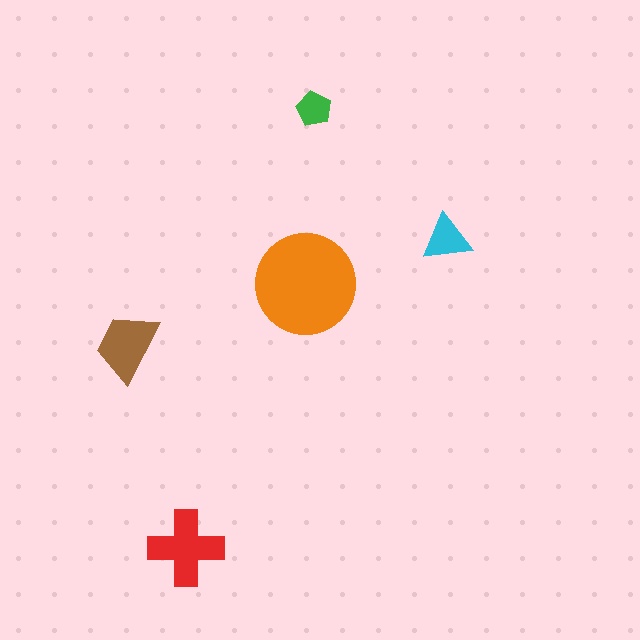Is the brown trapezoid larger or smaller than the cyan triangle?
Larger.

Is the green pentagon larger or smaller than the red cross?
Smaller.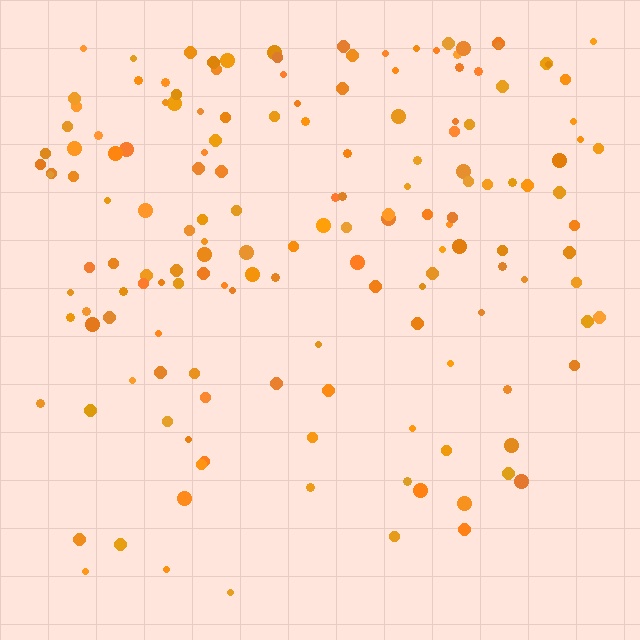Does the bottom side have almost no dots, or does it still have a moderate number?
Still a moderate number, just noticeably fewer than the top.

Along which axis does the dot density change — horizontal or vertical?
Vertical.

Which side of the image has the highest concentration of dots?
The top.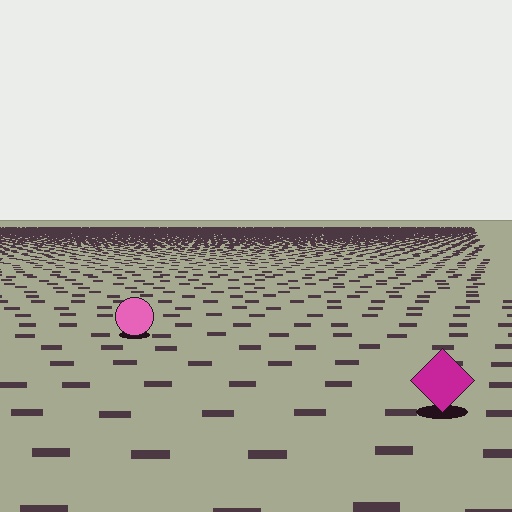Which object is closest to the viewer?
The magenta diamond is closest. The texture marks near it are larger and more spread out.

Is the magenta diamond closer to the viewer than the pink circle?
Yes. The magenta diamond is closer — you can tell from the texture gradient: the ground texture is coarser near it.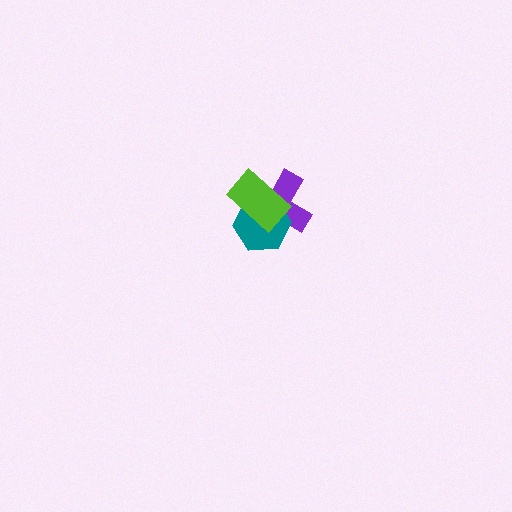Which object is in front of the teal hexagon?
The lime rectangle is in front of the teal hexagon.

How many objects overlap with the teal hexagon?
2 objects overlap with the teal hexagon.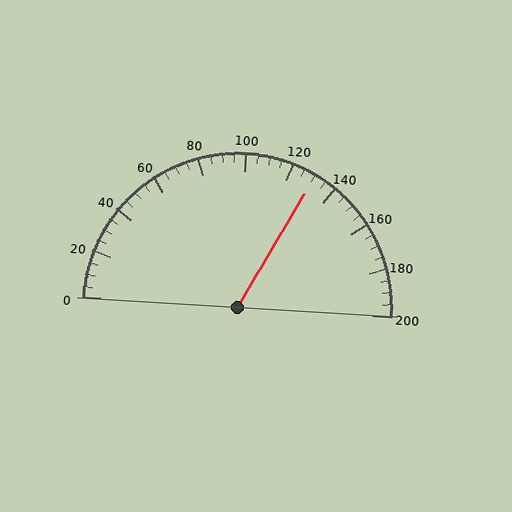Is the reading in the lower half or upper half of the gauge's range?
The reading is in the upper half of the range (0 to 200).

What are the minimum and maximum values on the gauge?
The gauge ranges from 0 to 200.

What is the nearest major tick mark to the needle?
The nearest major tick mark is 120.